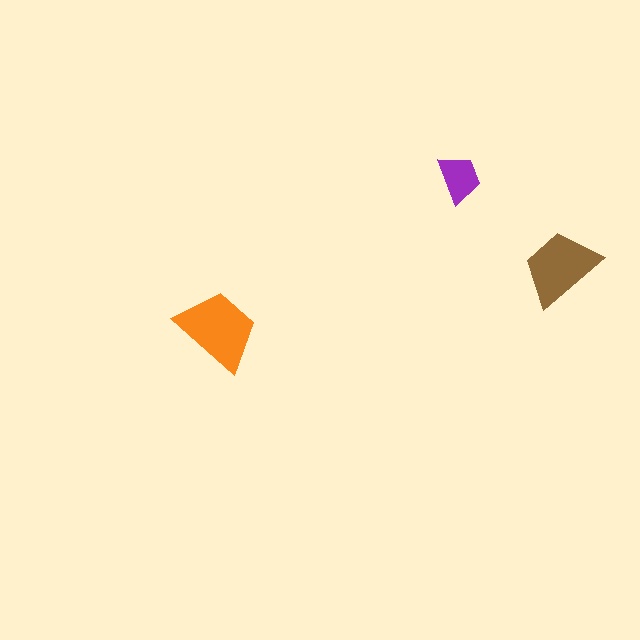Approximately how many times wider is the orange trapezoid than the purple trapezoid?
About 1.5 times wider.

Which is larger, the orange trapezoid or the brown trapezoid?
The orange one.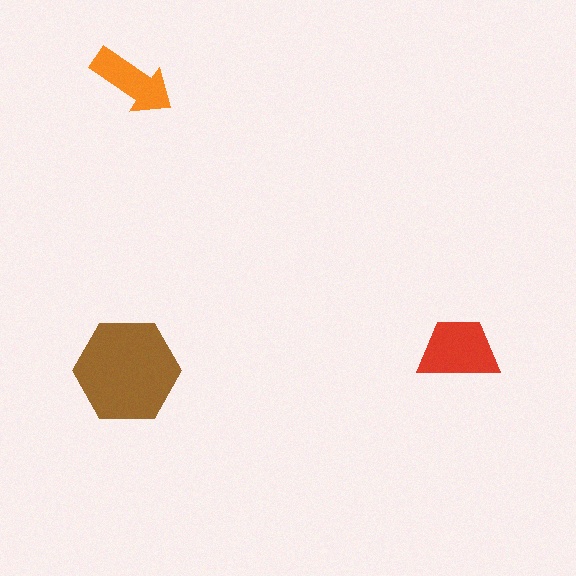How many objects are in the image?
There are 3 objects in the image.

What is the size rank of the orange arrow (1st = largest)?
3rd.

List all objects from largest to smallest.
The brown hexagon, the red trapezoid, the orange arrow.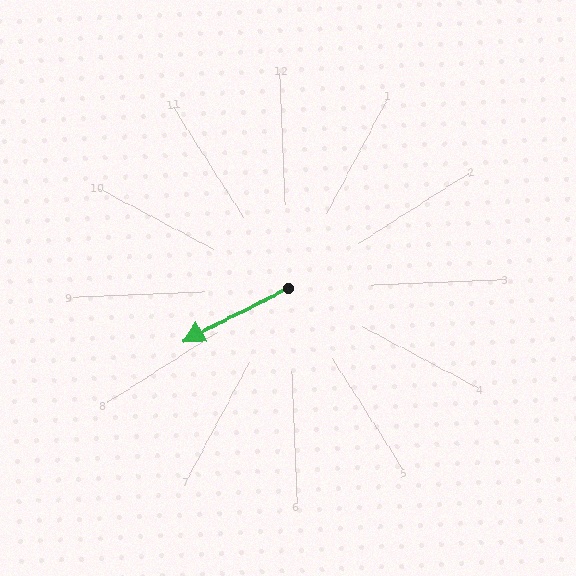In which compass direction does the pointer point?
Southwest.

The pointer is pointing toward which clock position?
Roughly 8 o'clock.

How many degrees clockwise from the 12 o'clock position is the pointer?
Approximately 246 degrees.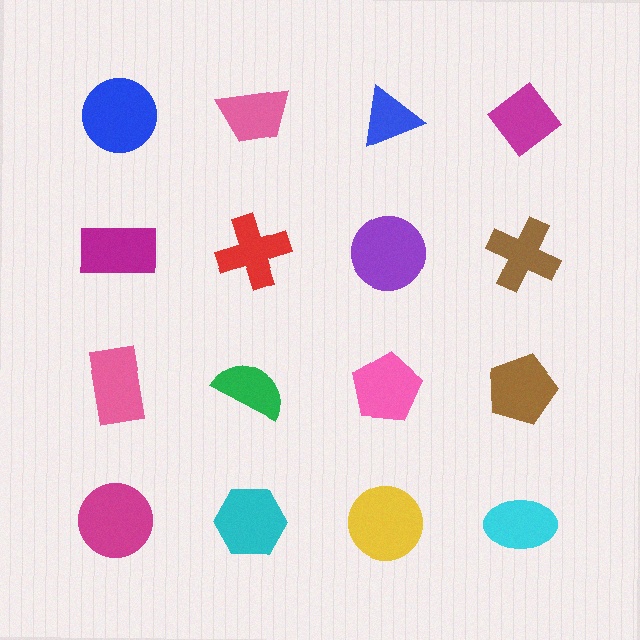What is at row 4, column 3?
A yellow circle.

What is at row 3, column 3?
A pink pentagon.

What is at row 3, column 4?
A brown pentagon.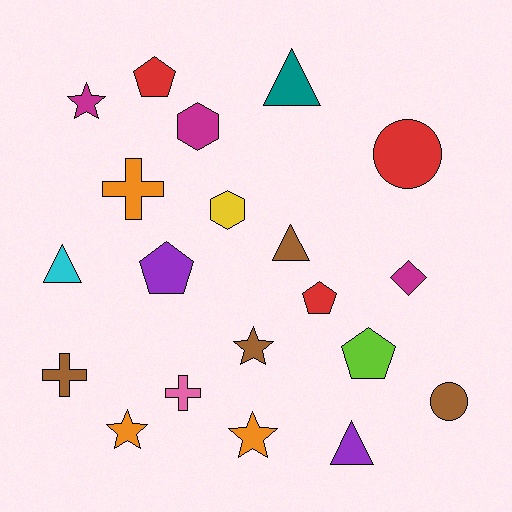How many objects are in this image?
There are 20 objects.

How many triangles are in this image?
There are 4 triangles.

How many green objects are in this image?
There are no green objects.